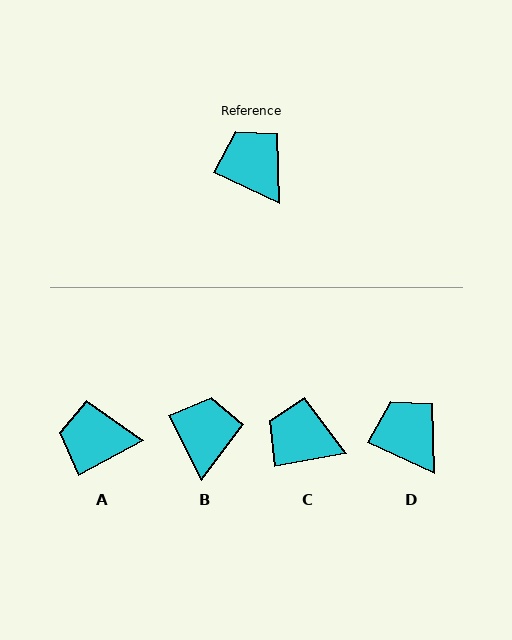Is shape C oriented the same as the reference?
No, it is off by about 35 degrees.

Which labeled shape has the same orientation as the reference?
D.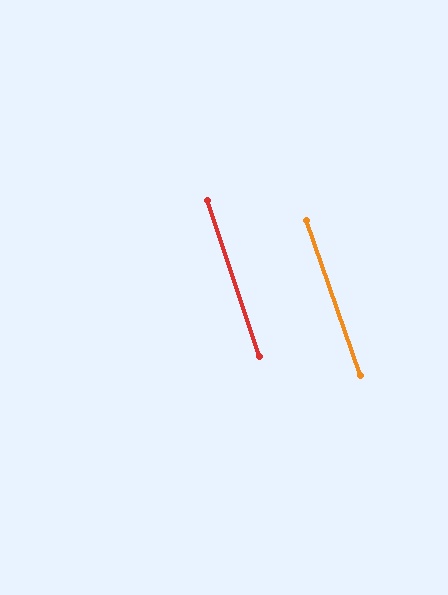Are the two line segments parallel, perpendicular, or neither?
Parallel — their directions differ by only 0.6°.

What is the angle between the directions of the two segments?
Approximately 1 degree.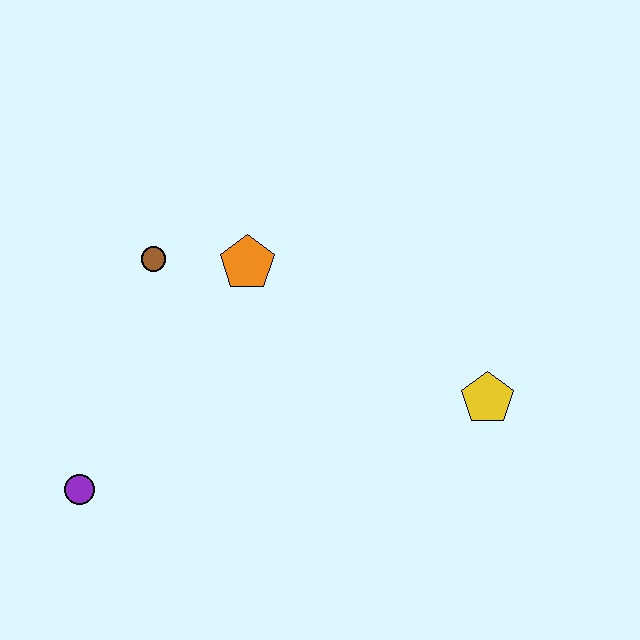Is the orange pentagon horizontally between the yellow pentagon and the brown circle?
Yes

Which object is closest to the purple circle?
The brown circle is closest to the purple circle.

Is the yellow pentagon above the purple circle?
Yes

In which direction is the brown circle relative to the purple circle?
The brown circle is above the purple circle.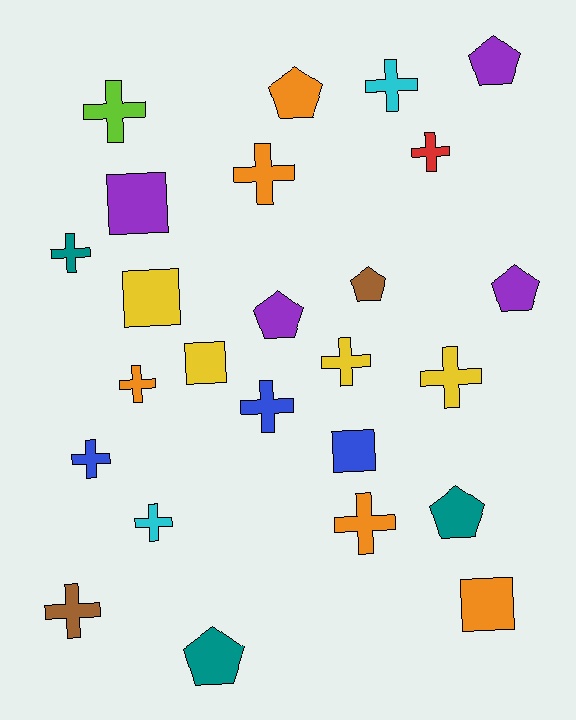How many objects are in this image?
There are 25 objects.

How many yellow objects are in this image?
There are 4 yellow objects.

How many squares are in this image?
There are 5 squares.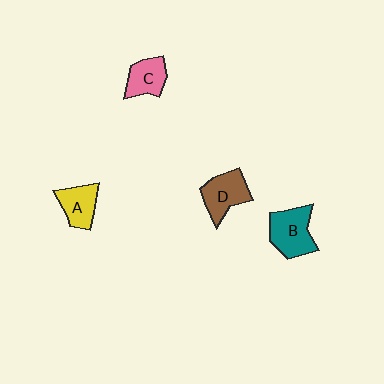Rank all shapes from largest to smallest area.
From largest to smallest: B (teal), D (brown), A (yellow), C (pink).